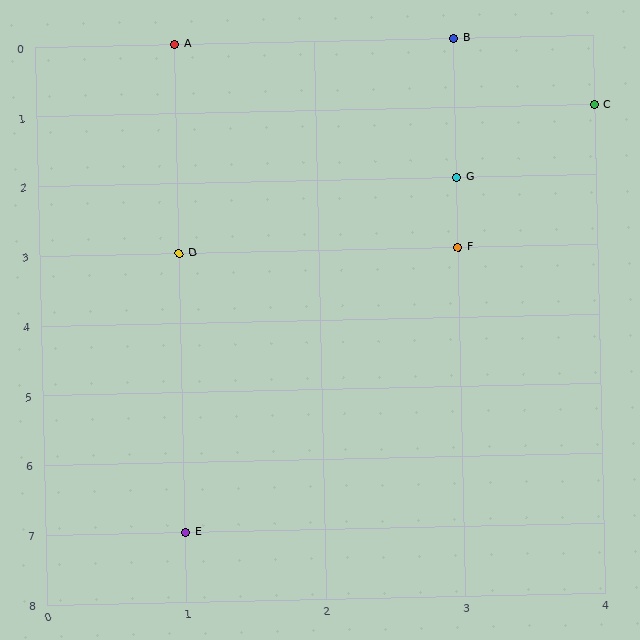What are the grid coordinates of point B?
Point B is at grid coordinates (3, 0).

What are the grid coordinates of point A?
Point A is at grid coordinates (1, 0).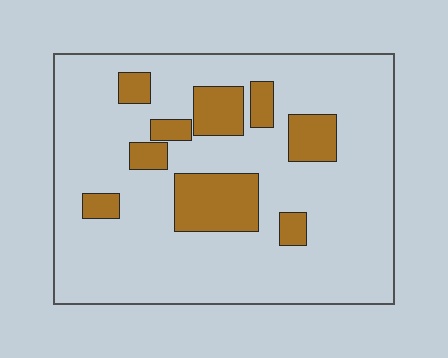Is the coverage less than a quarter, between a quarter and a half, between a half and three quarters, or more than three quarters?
Less than a quarter.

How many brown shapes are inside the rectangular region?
9.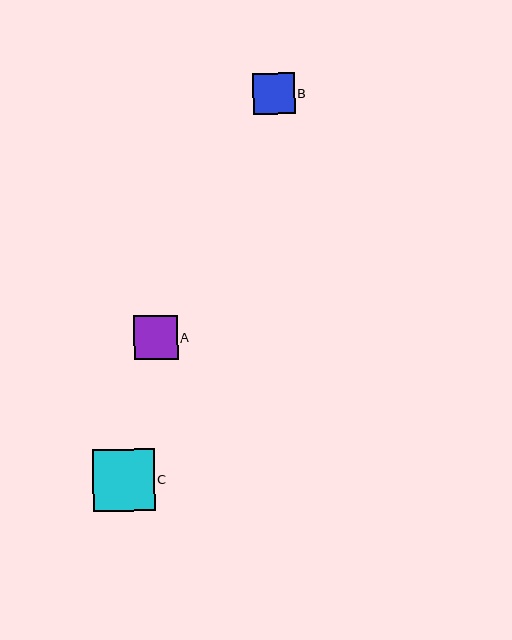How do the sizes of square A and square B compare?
Square A and square B are approximately the same size.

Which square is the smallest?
Square B is the smallest with a size of approximately 41 pixels.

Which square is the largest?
Square C is the largest with a size of approximately 61 pixels.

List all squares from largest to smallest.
From largest to smallest: C, A, B.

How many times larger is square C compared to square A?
Square C is approximately 1.4 times the size of square A.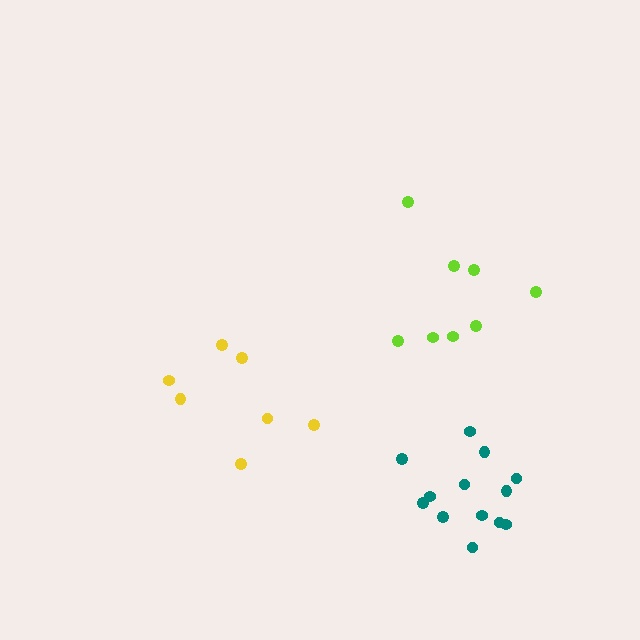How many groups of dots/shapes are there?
There are 3 groups.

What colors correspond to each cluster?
The clusters are colored: yellow, lime, teal.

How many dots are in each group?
Group 1: 7 dots, Group 2: 8 dots, Group 3: 13 dots (28 total).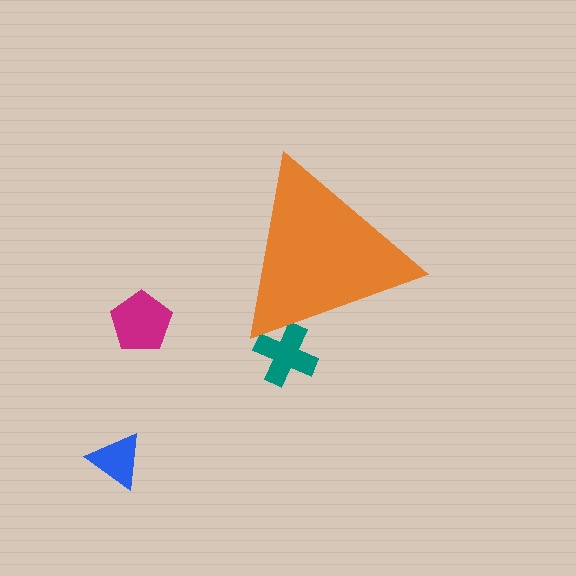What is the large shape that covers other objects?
An orange triangle.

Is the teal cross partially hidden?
Yes, the teal cross is partially hidden behind the orange triangle.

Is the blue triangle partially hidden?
No, the blue triangle is fully visible.